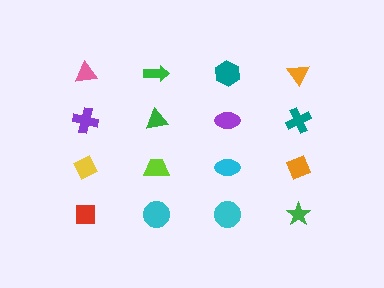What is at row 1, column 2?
A green arrow.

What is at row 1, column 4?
An orange triangle.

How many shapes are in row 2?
4 shapes.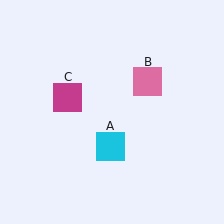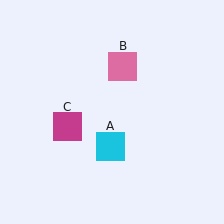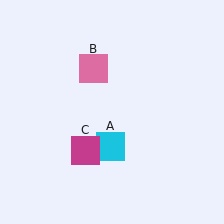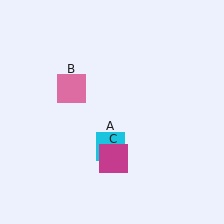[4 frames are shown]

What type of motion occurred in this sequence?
The pink square (object B), magenta square (object C) rotated counterclockwise around the center of the scene.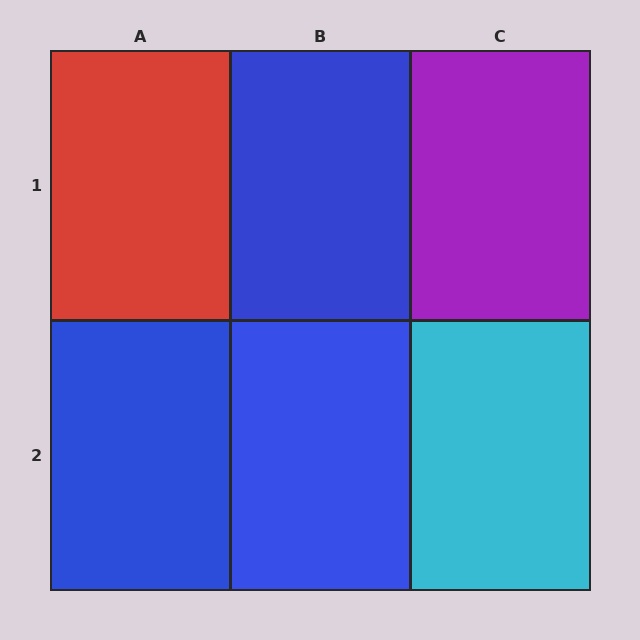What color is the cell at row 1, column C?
Purple.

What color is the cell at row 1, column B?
Blue.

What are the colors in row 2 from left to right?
Blue, blue, cyan.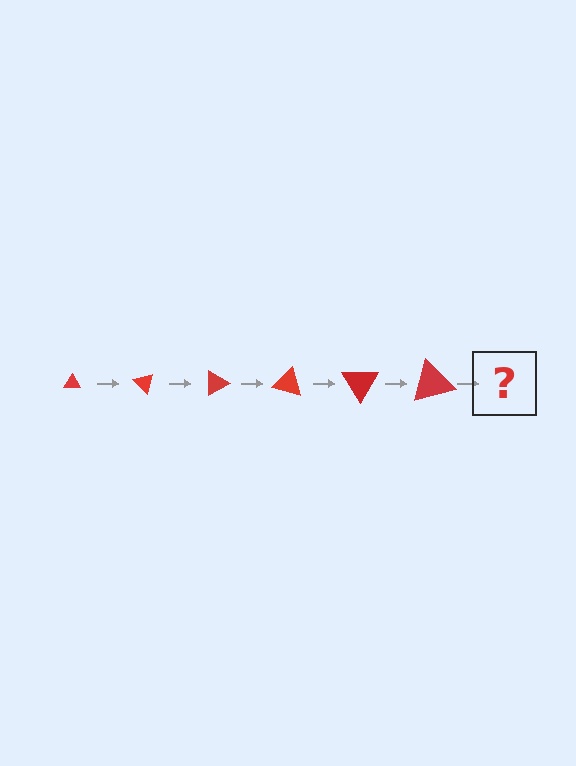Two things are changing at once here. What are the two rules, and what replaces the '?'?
The two rules are that the triangle grows larger each step and it rotates 45 degrees each step. The '?' should be a triangle, larger than the previous one and rotated 270 degrees from the start.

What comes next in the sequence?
The next element should be a triangle, larger than the previous one and rotated 270 degrees from the start.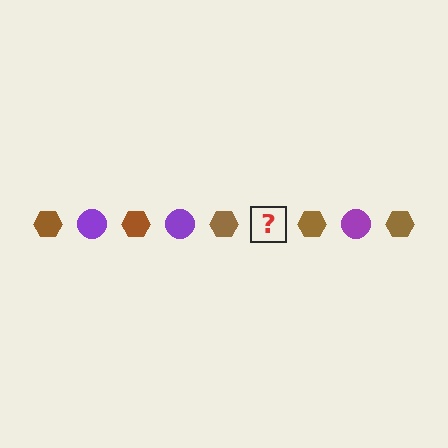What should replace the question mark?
The question mark should be replaced with a purple circle.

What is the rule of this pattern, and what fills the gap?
The rule is that the pattern alternates between brown hexagon and purple circle. The gap should be filled with a purple circle.